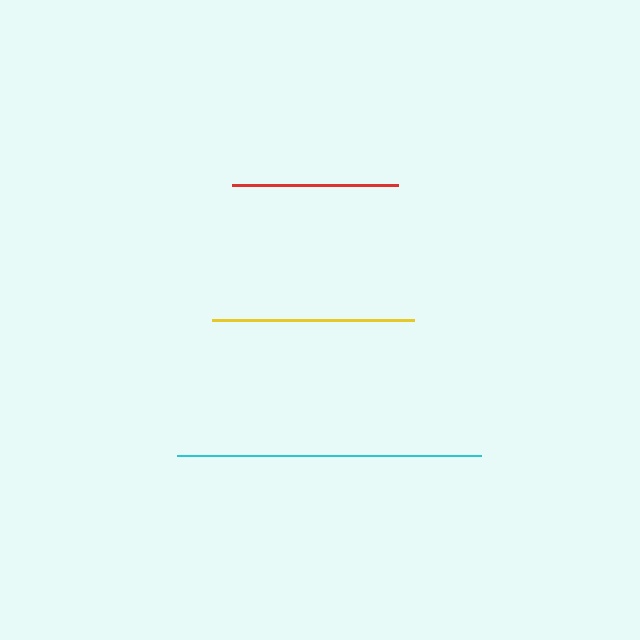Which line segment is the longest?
The cyan line is the longest at approximately 303 pixels.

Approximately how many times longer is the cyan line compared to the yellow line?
The cyan line is approximately 1.5 times the length of the yellow line.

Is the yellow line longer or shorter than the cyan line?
The cyan line is longer than the yellow line.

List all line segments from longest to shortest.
From longest to shortest: cyan, yellow, red.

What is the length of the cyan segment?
The cyan segment is approximately 303 pixels long.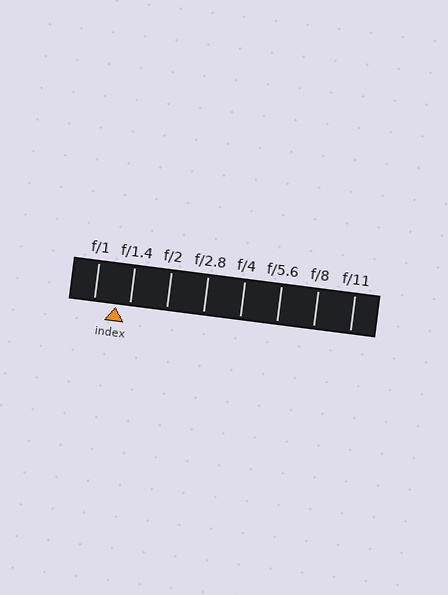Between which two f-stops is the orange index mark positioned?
The index mark is between f/1 and f/1.4.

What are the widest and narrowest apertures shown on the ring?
The widest aperture shown is f/1 and the narrowest is f/11.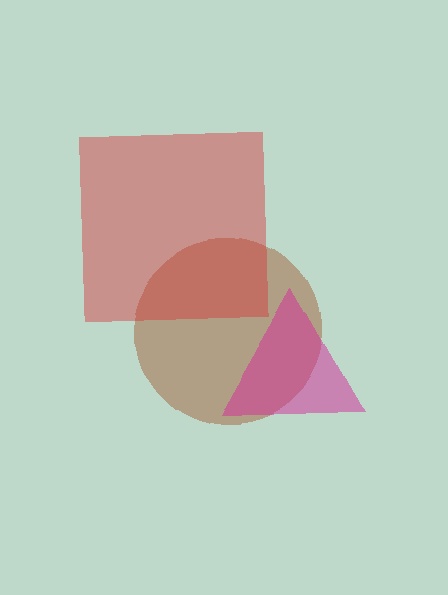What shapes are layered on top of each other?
The layered shapes are: a brown circle, a magenta triangle, a red square.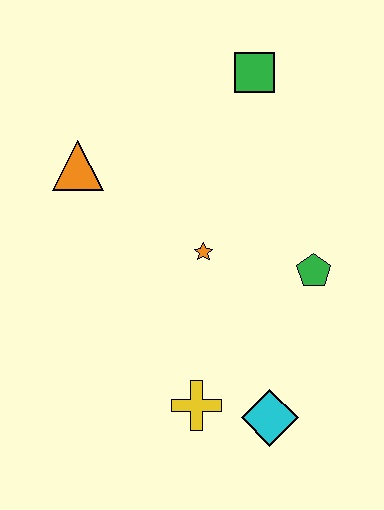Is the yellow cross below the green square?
Yes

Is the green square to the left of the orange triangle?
No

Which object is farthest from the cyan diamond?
The green square is farthest from the cyan diamond.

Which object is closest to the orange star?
The green pentagon is closest to the orange star.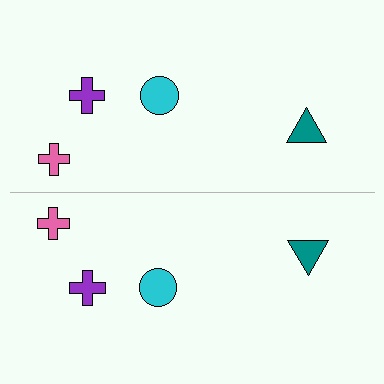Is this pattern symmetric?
Yes, this pattern has bilateral (reflection) symmetry.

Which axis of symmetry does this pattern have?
The pattern has a horizontal axis of symmetry running through the center of the image.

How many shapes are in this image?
There are 8 shapes in this image.